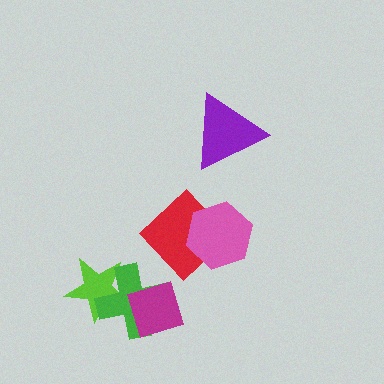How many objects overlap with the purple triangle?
0 objects overlap with the purple triangle.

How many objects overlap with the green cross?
2 objects overlap with the green cross.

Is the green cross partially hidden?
Yes, it is partially covered by another shape.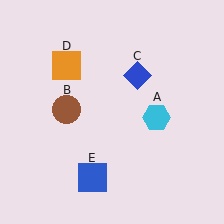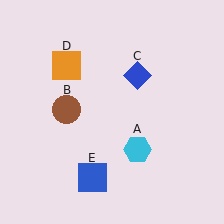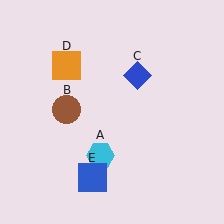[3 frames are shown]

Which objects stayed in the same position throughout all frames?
Brown circle (object B) and blue diamond (object C) and orange square (object D) and blue square (object E) remained stationary.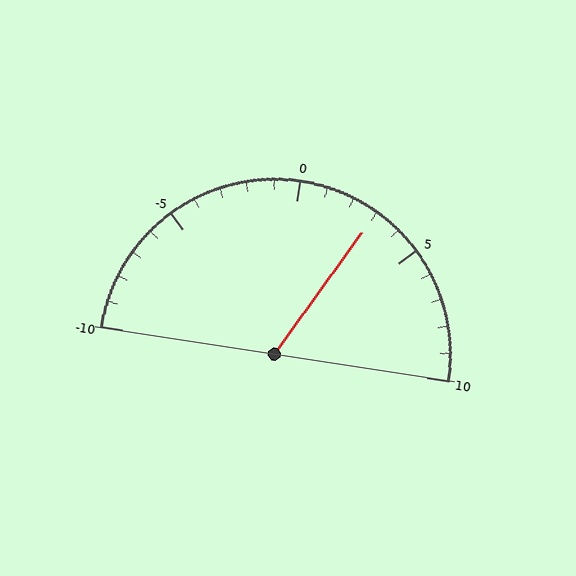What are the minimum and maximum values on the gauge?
The gauge ranges from -10 to 10.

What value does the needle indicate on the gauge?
The needle indicates approximately 3.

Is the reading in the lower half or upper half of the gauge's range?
The reading is in the upper half of the range (-10 to 10).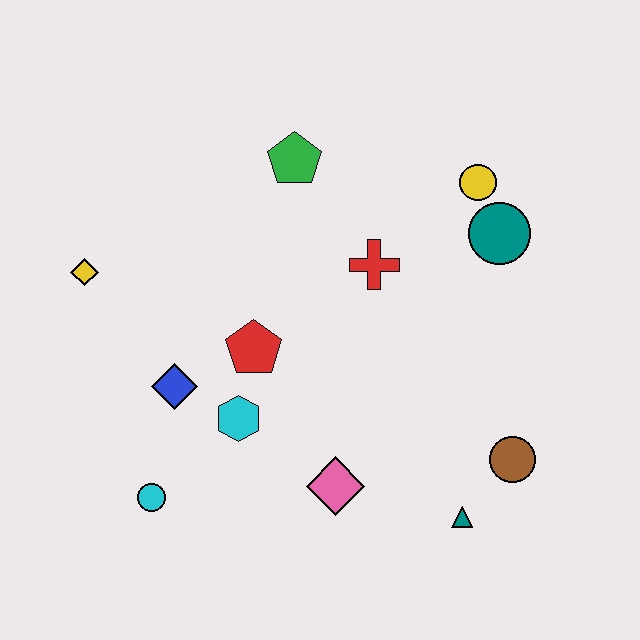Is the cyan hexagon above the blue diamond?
No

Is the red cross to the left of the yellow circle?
Yes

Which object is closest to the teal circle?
The yellow circle is closest to the teal circle.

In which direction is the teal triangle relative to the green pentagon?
The teal triangle is below the green pentagon.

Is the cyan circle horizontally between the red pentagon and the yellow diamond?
Yes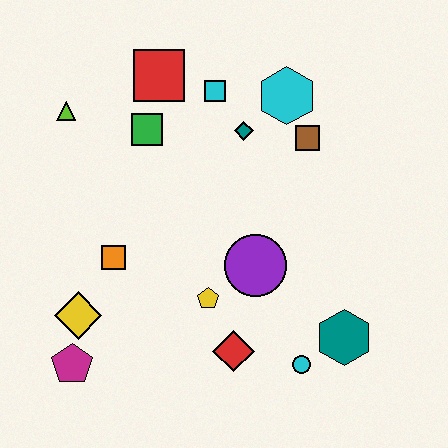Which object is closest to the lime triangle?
The green square is closest to the lime triangle.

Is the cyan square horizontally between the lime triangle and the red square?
No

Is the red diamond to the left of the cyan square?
No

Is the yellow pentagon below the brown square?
Yes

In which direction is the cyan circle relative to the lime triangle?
The cyan circle is below the lime triangle.